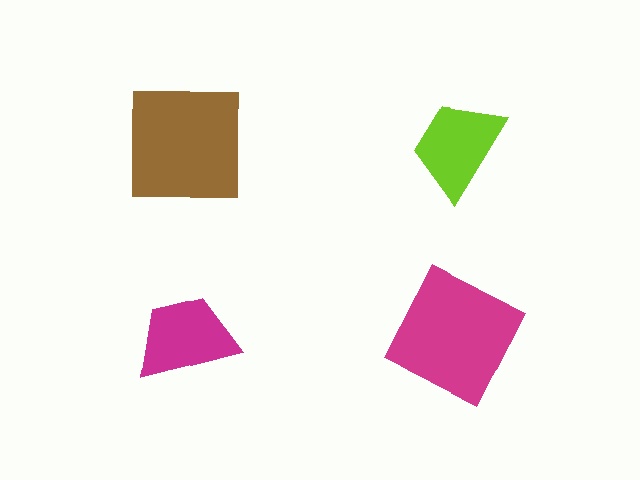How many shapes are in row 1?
2 shapes.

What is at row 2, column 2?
A magenta square.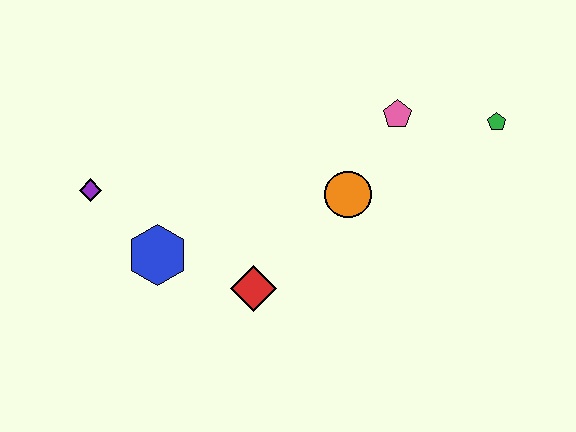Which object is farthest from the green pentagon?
The purple diamond is farthest from the green pentagon.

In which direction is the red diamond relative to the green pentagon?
The red diamond is to the left of the green pentagon.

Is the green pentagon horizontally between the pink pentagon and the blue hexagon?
No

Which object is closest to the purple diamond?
The blue hexagon is closest to the purple diamond.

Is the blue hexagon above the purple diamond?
No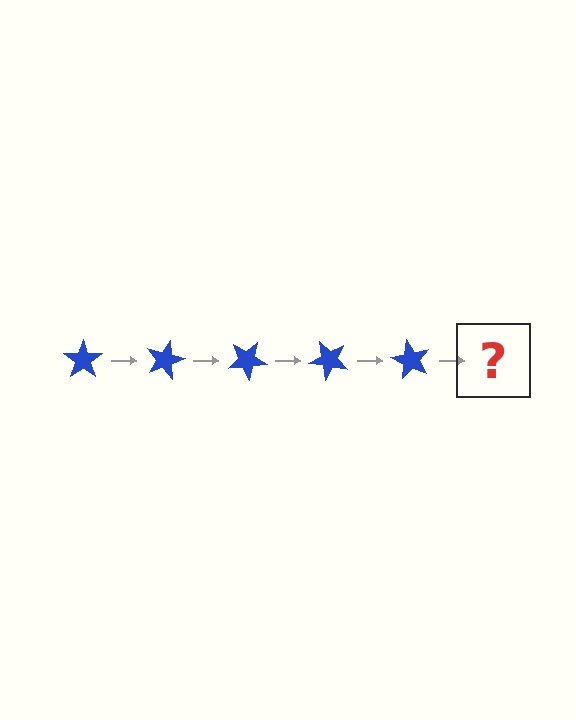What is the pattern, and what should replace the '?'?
The pattern is that the star rotates 15 degrees each step. The '?' should be a blue star rotated 75 degrees.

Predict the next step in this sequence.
The next step is a blue star rotated 75 degrees.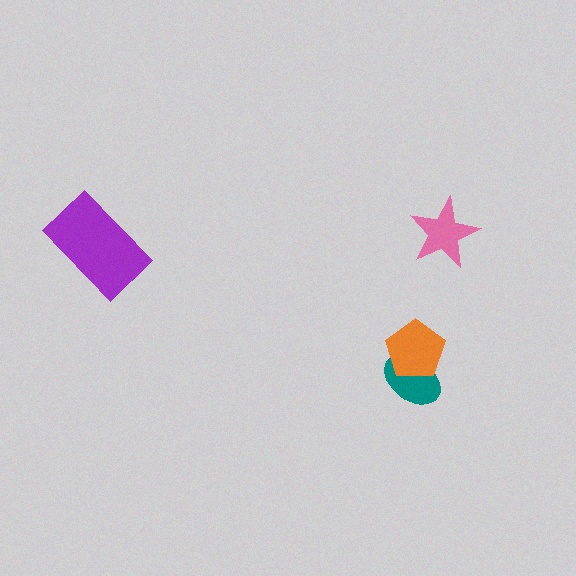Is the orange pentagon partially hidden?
No, no other shape covers it.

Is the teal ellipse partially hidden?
Yes, it is partially covered by another shape.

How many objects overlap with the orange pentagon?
1 object overlaps with the orange pentagon.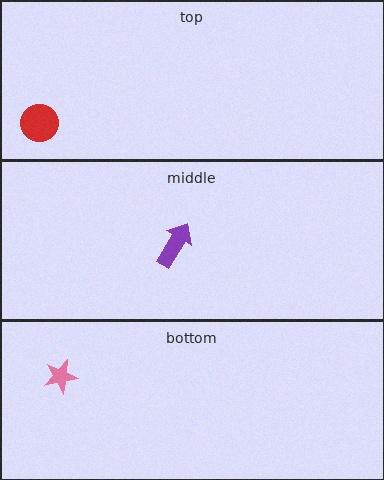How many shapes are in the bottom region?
1.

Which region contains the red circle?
The top region.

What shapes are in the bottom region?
The pink star.